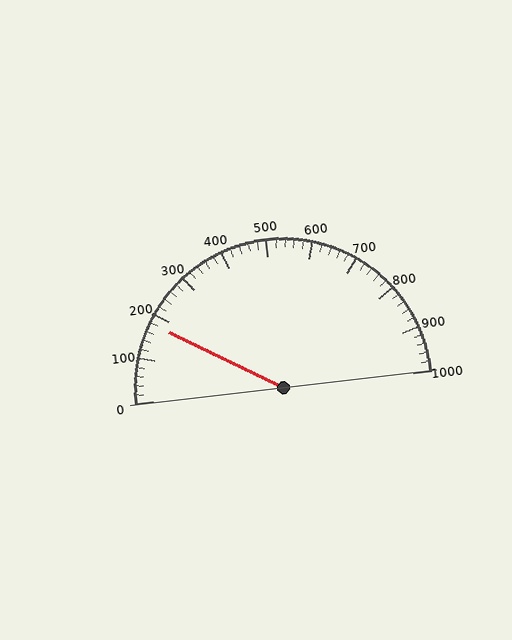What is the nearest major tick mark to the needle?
The nearest major tick mark is 200.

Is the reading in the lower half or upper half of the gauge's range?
The reading is in the lower half of the range (0 to 1000).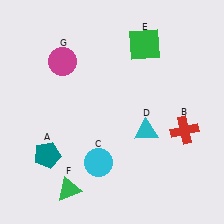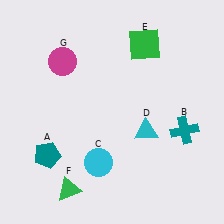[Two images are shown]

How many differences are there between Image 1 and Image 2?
There is 1 difference between the two images.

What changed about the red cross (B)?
In Image 1, B is red. In Image 2, it changed to teal.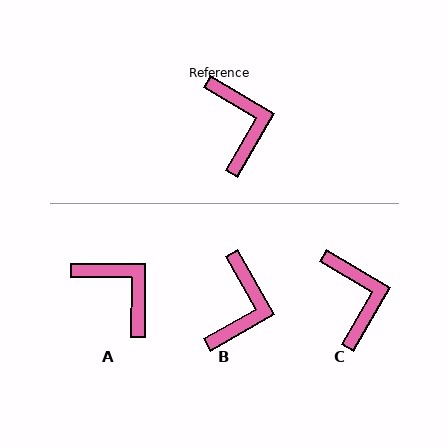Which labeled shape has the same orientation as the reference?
C.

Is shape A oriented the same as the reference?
No, it is off by about 30 degrees.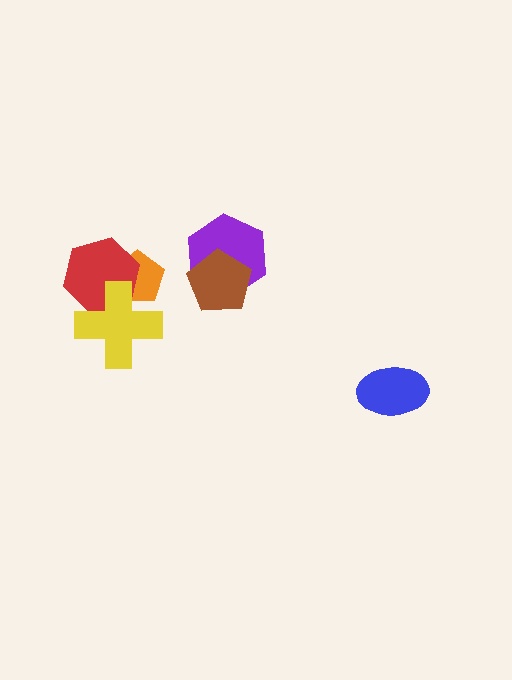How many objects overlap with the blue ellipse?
0 objects overlap with the blue ellipse.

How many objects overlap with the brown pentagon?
1 object overlaps with the brown pentagon.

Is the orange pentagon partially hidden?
Yes, it is partially covered by another shape.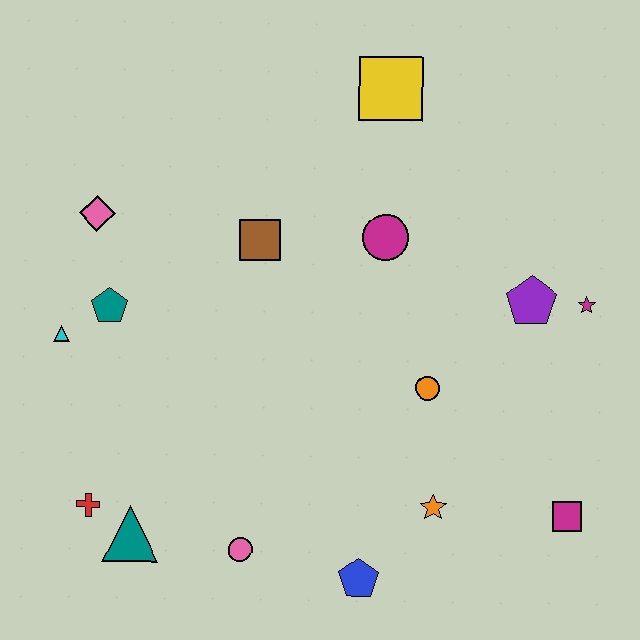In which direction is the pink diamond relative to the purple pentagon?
The pink diamond is to the left of the purple pentagon.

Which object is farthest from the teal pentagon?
The magenta square is farthest from the teal pentagon.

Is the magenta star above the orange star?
Yes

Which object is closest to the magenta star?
The purple pentagon is closest to the magenta star.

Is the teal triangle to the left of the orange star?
Yes